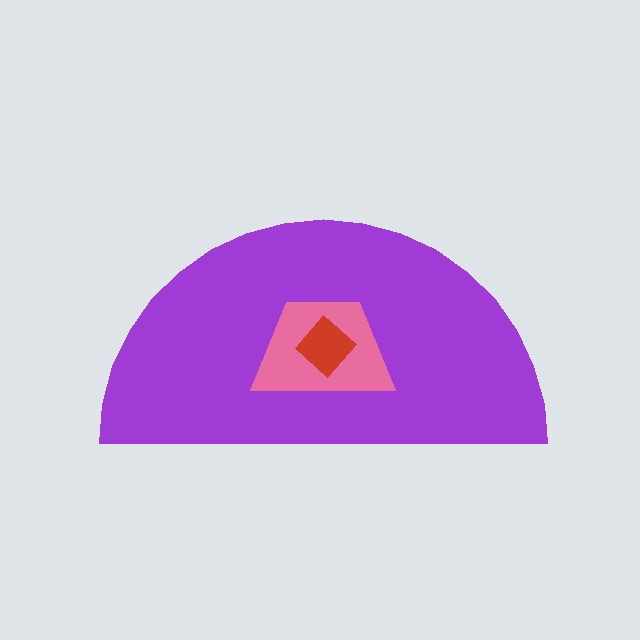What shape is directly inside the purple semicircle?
The pink trapezoid.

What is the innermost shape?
The red diamond.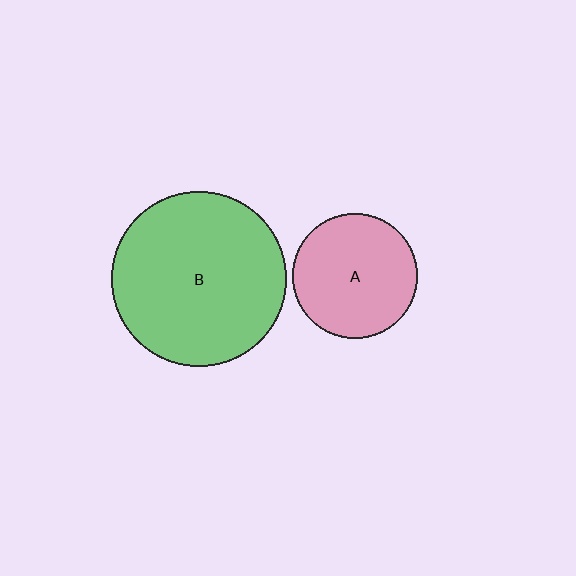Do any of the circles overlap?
No, none of the circles overlap.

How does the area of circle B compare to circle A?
Approximately 2.0 times.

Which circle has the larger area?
Circle B (green).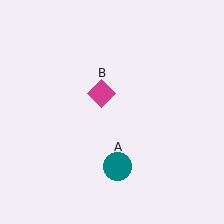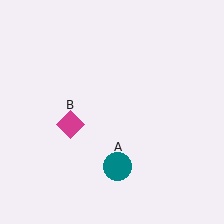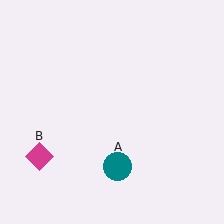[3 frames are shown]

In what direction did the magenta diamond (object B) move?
The magenta diamond (object B) moved down and to the left.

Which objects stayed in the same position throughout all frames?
Teal circle (object A) remained stationary.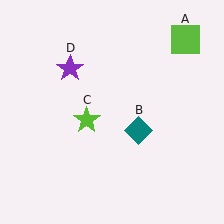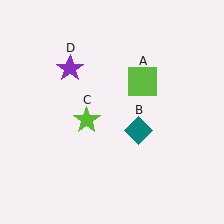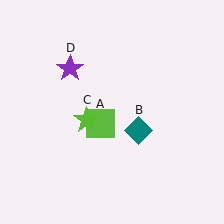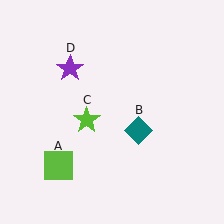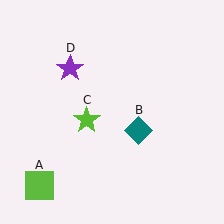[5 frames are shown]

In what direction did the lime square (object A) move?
The lime square (object A) moved down and to the left.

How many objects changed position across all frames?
1 object changed position: lime square (object A).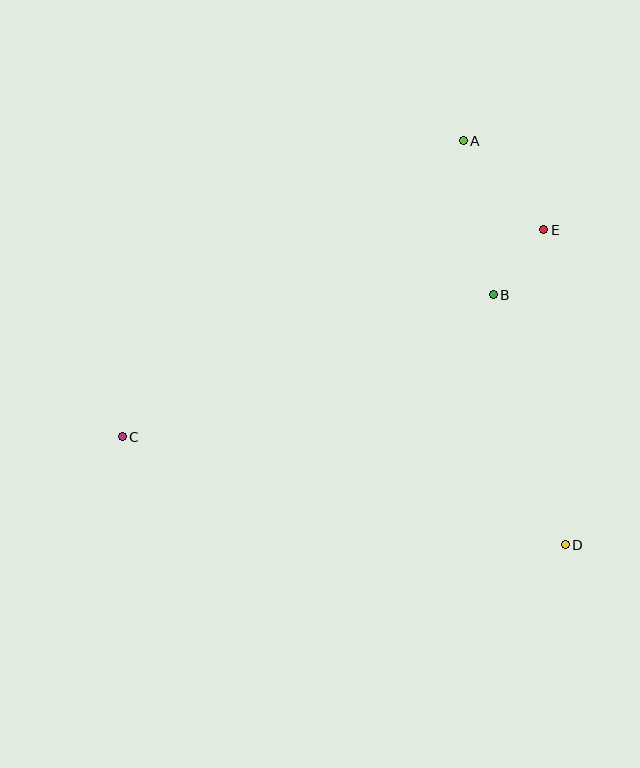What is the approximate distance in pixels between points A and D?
The distance between A and D is approximately 417 pixels.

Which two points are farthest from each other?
Points C and E are farthest from each other.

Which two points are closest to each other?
Points B and E are closest to each other.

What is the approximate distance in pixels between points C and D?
The distance between C and D is approximately 456 pixels.